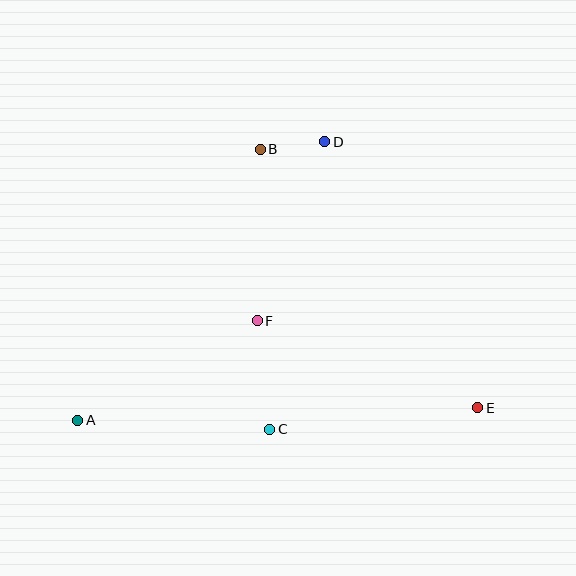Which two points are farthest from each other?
Points A and E are farthest from each other.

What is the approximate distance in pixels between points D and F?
The distance between D and F is approximately 191 pixels.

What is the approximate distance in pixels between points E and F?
The distance between E and F is approximately 237 pixels.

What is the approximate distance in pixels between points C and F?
The distance between C and F is approximately 109 pixels.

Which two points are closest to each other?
Points B and D are closest to each other.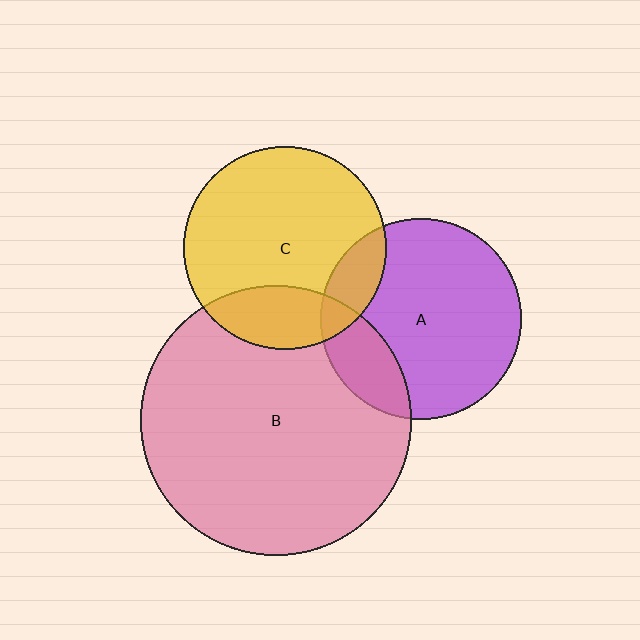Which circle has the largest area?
Circle B (pink).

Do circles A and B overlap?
Yes.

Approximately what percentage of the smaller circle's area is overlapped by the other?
Approximately 20%.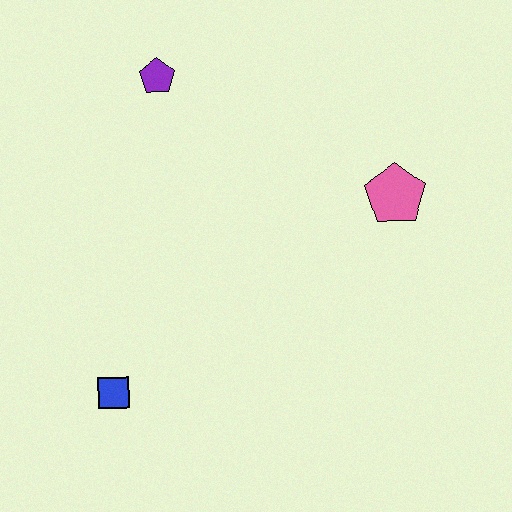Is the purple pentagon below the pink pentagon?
No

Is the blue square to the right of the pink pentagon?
No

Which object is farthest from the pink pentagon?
The blue square is farthest from the pink pentagon.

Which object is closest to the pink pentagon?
The purple pentagon is closest to the pink pentagon.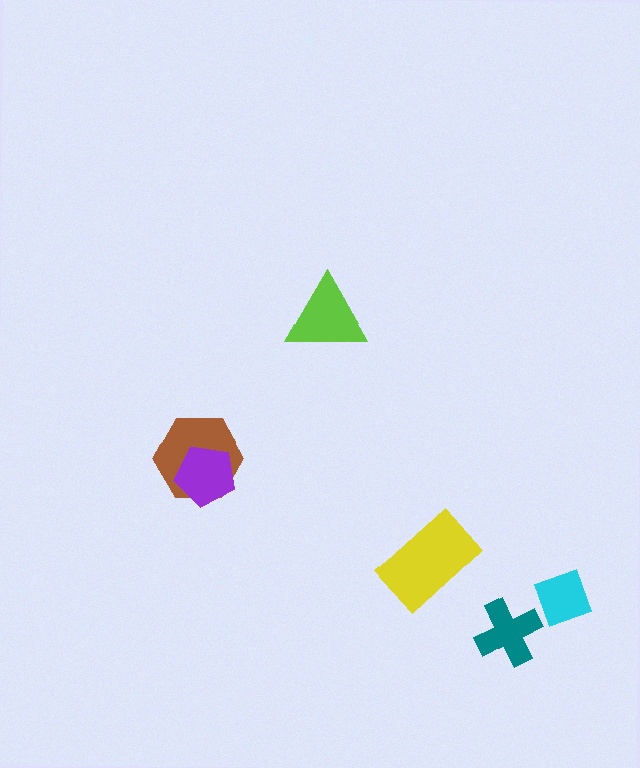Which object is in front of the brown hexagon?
The purple pentagon is in front of the brown hexagon.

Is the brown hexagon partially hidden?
Yes, it is partially covered by another shape.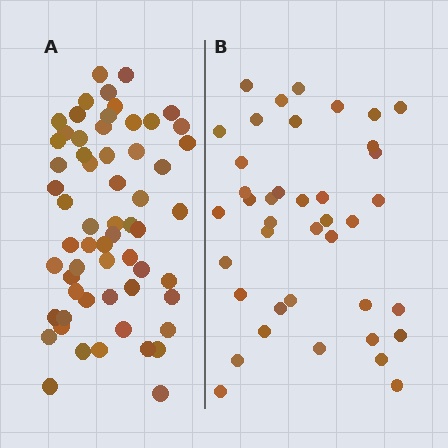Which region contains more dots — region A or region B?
Region A (the left region) has more dots.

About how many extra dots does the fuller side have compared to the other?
Region A has approximately 20 more dots than region B.